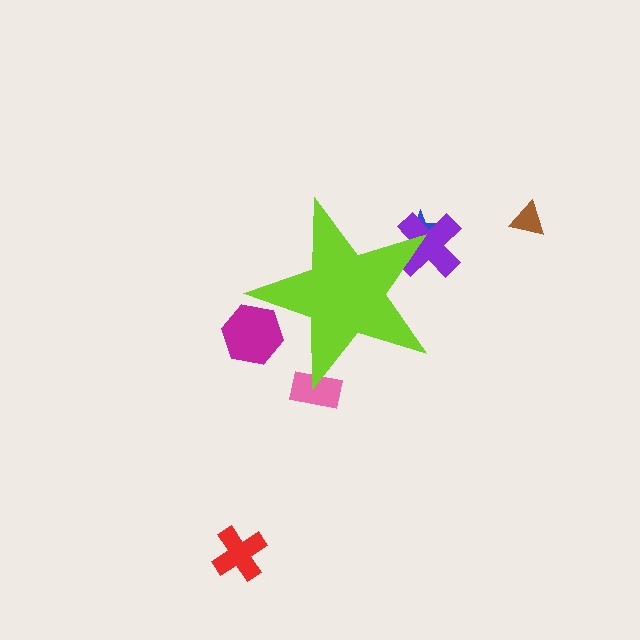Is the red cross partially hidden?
No, the red cross is fully visible.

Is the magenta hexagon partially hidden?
Yes, the magenta hexagon is partially hidden behind the lime star.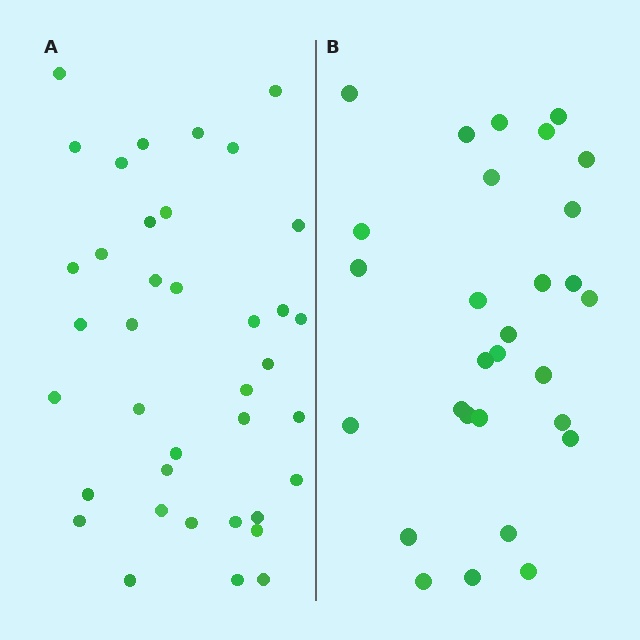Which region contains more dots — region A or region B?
Region A (the left region) has more dots.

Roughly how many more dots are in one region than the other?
Region A has roughly 8 or so more dots than region B.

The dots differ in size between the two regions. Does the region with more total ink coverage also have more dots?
No. Region B has more total ink coverage because its dots are larger, but region A actually contains more individual dots. Total area can be misleading — the number of items is what matters here.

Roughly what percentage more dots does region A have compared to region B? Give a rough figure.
About 30% more.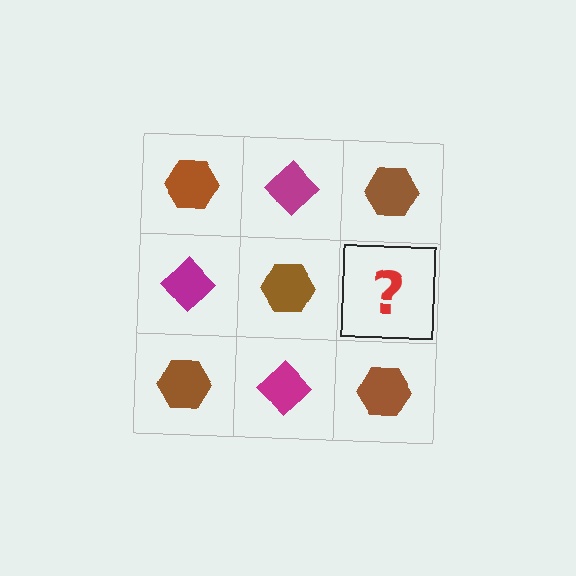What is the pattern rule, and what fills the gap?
The rule is that it alternates brown hexagon and magenta diamond in a checkerboard pattern. The gap should be filled with a magenta diamond.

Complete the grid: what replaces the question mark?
The question mark should be replaced with a magenta diamond.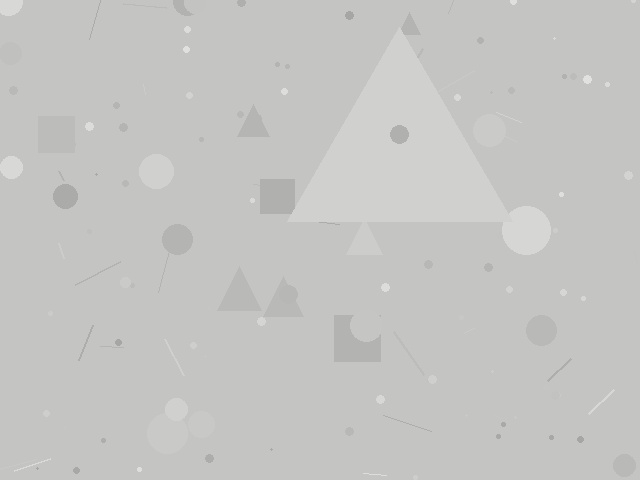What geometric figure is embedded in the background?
A triangle is embedded in the background.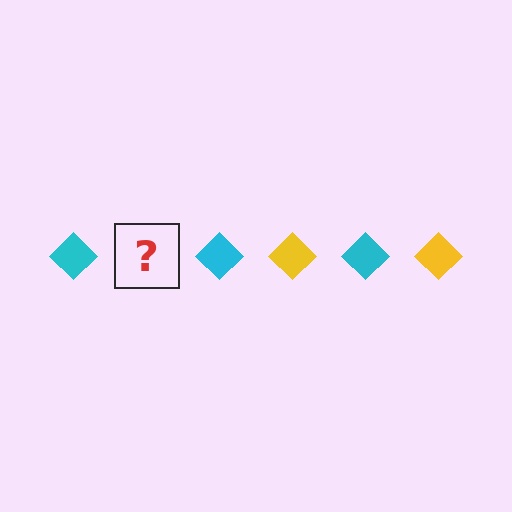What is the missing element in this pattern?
The missing element is a yellow diamond.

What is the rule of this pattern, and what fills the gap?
The rule is that the pattern cycles through cyan, yellow diamonds. The gap should be filled with a yellow diamond.